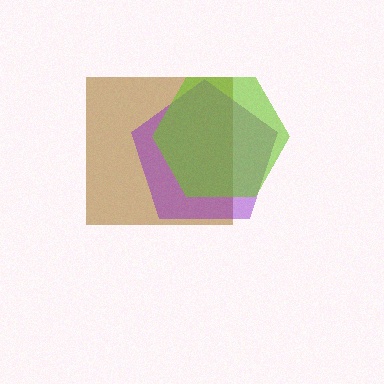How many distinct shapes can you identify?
There are 3 distinct shapes: a brown square, a purple pentagon, a lime hexagon.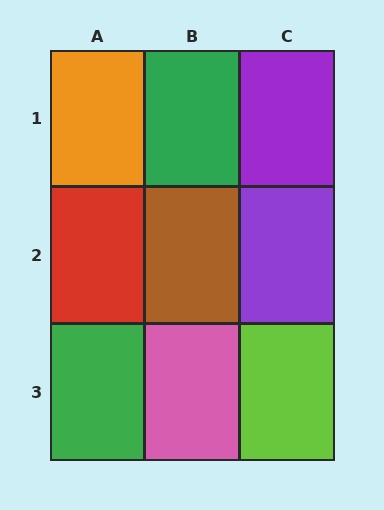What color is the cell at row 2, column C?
Purple.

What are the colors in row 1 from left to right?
Orange, green, purple.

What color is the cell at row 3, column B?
Pink.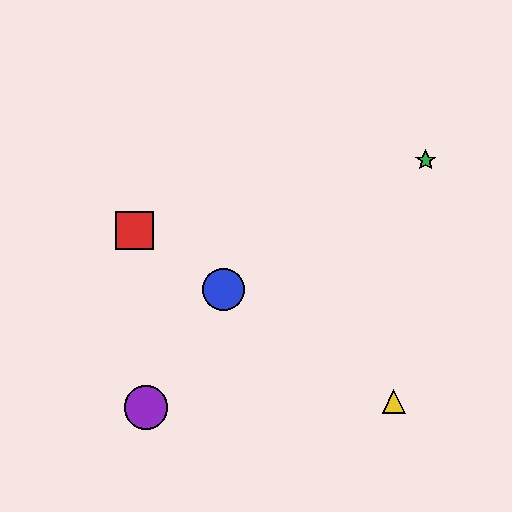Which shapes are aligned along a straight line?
The red square, the blue circle, the yellow triangle are aligned along a straight line.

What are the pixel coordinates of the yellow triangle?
The yellow triangle is at (394, 401).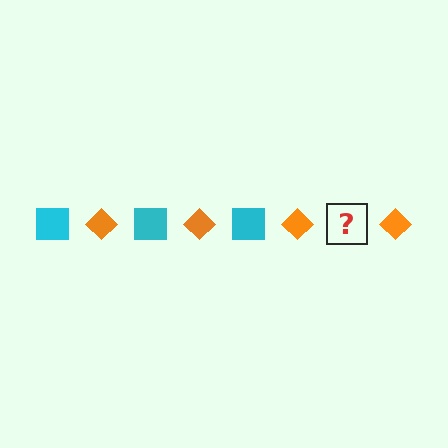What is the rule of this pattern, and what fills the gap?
The rule is that the pattern alternates between cyan square and orange diamond. The gap should be filled with a cyan square.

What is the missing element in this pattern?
The missing element is a cyan square.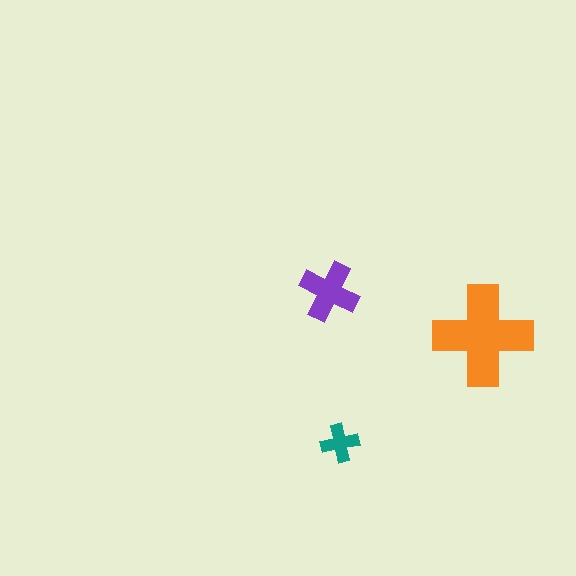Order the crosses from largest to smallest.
the orange one, the purple one, the teal one.